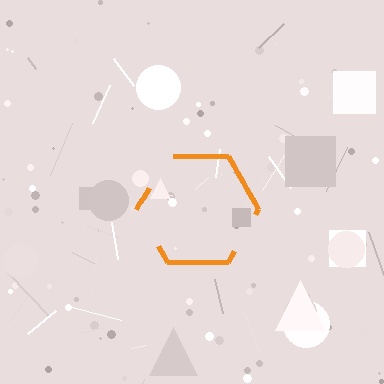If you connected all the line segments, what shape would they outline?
They would outline a hexagon.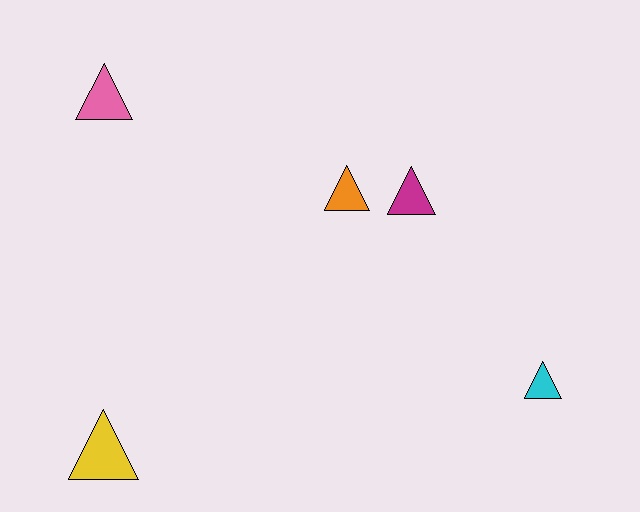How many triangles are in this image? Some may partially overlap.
There are 5 triangles.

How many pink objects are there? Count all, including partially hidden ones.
There is 1 pink object.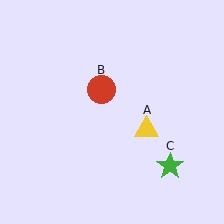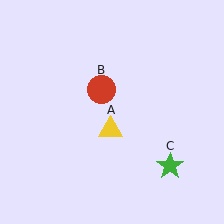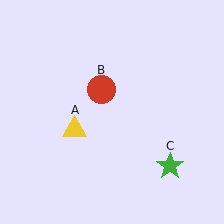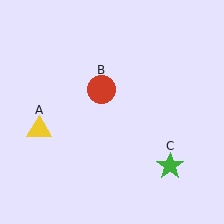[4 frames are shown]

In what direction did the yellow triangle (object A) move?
The yellow triangle (object A) moved left.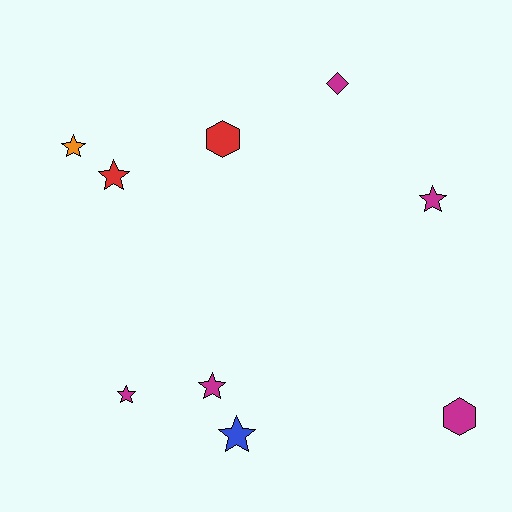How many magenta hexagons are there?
There is 1 magenta hexagon.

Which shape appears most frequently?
Star, with 6 objects.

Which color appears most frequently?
Magenta, with 5 objects.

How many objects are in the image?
There are 9 objects.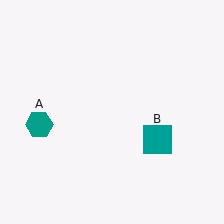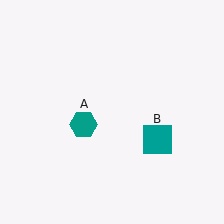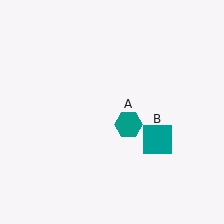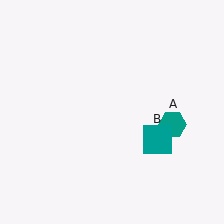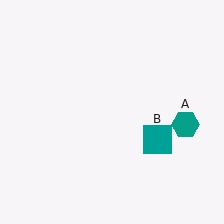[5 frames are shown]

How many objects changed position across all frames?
1 object changed position: teal hexagon (object A).